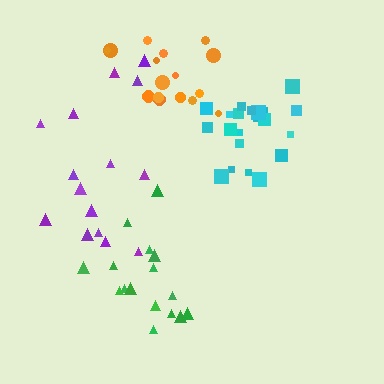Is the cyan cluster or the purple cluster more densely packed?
Cyan.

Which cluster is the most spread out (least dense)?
Purple.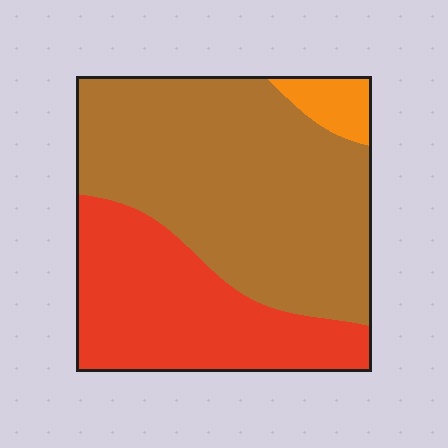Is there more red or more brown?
Brown.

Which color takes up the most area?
Brown, at roughly 60%.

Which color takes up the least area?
Orange, at roughly 5%.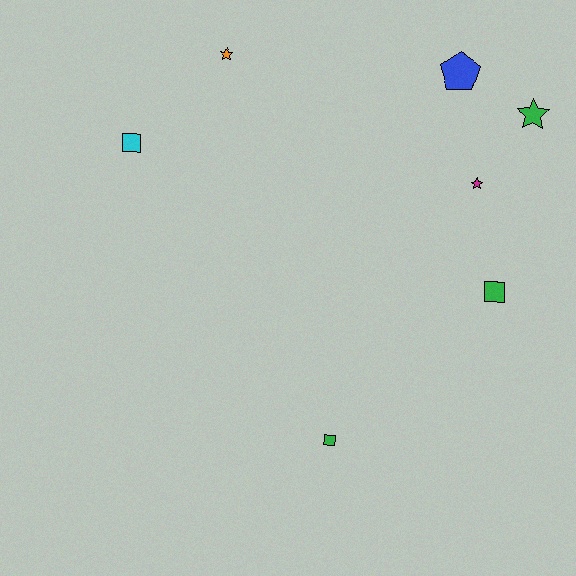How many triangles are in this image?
There are no triangles.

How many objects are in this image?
There are 7 objects.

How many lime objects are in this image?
There are no lime objects.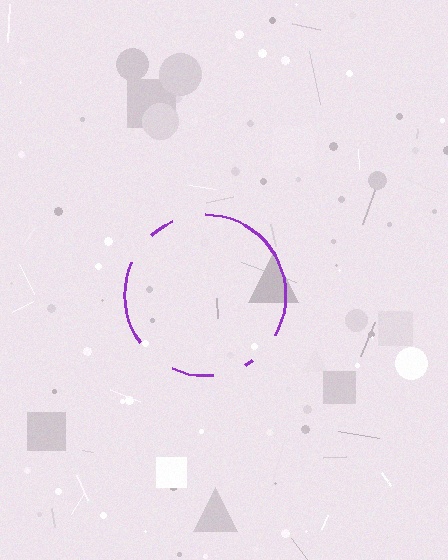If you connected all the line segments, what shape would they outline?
They would outline a circle.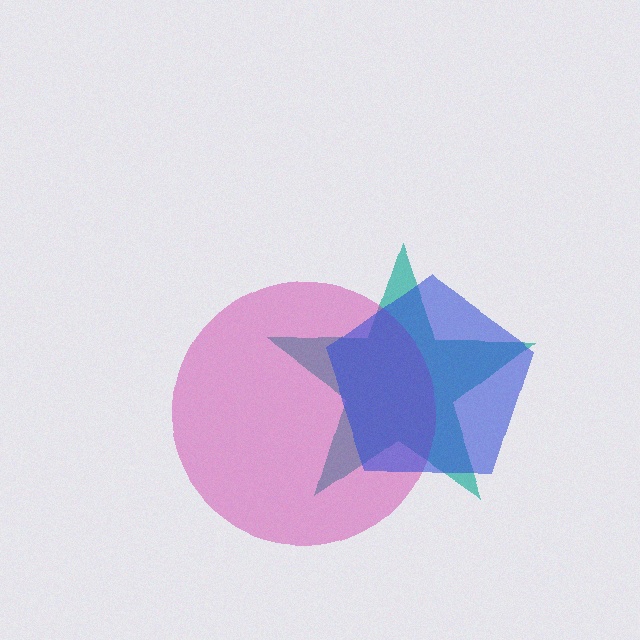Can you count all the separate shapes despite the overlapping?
Yes, there are 3 separate shapes.